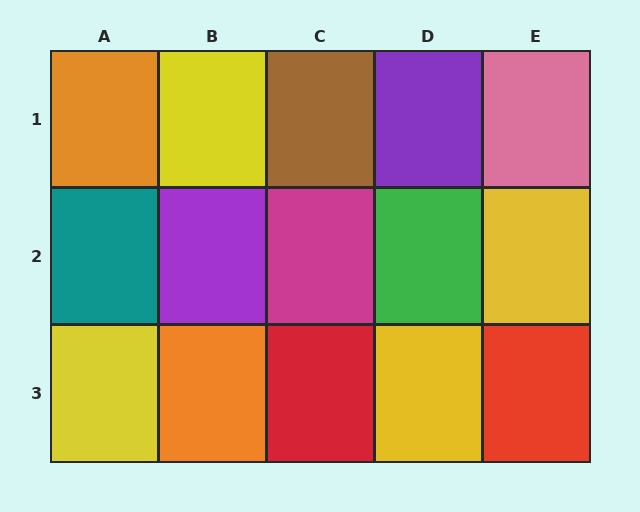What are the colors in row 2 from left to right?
Teal, purple, magenta, green, yellow.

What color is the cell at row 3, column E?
Red.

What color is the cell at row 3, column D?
Yellow.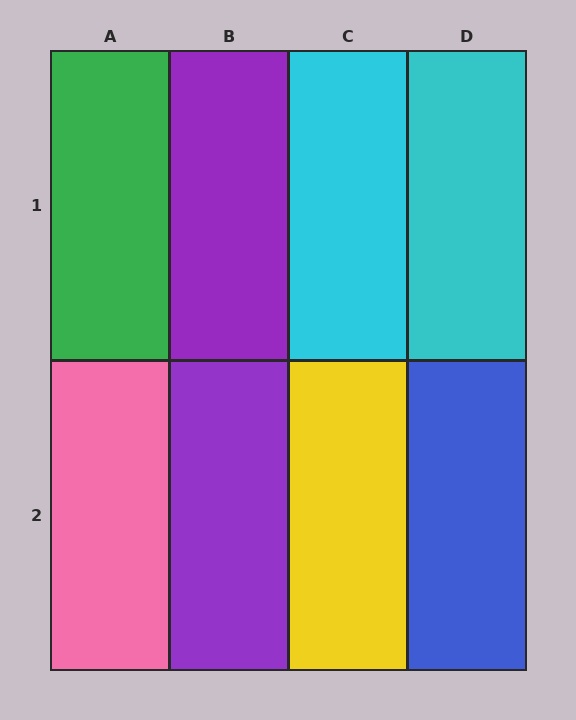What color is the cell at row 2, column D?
Blue.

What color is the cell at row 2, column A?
Pink.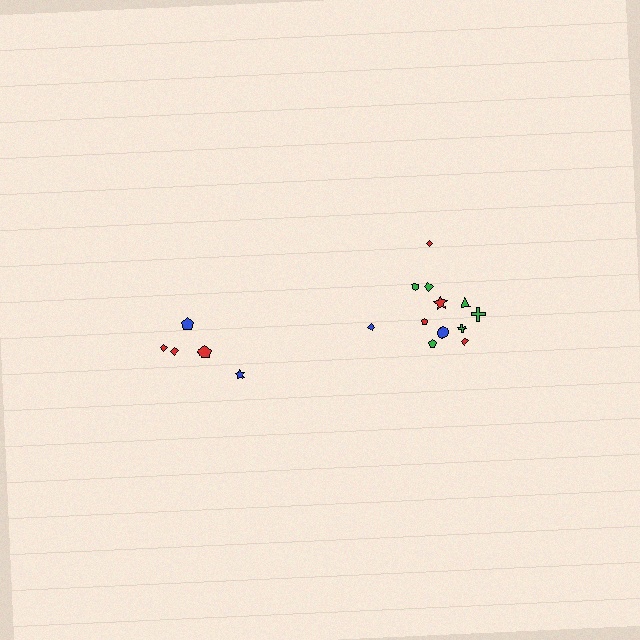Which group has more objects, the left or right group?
The right group.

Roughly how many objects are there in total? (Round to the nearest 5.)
Roughly 15 objects in total.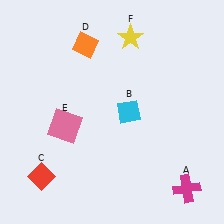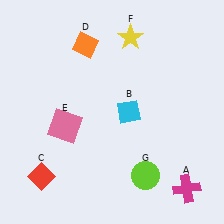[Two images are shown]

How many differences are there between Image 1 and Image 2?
There is 1 difference between the two images.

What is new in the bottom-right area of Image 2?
A lime circle (G) was added in the bottom-right area of Image 2.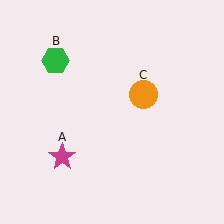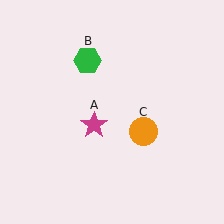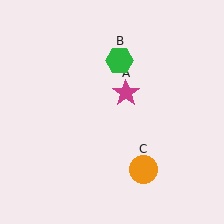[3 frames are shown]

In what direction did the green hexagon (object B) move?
The green hexagon (object B) moved right.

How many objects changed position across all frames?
3 objects changed position: magenta star (object A), green hexagon (object B), orange circle (object C).